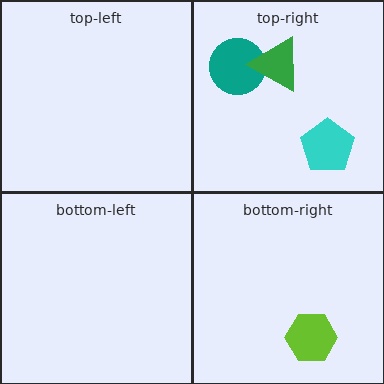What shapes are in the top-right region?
The teal circle, the green triangle, the cyan pentagon.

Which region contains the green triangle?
The top-right region.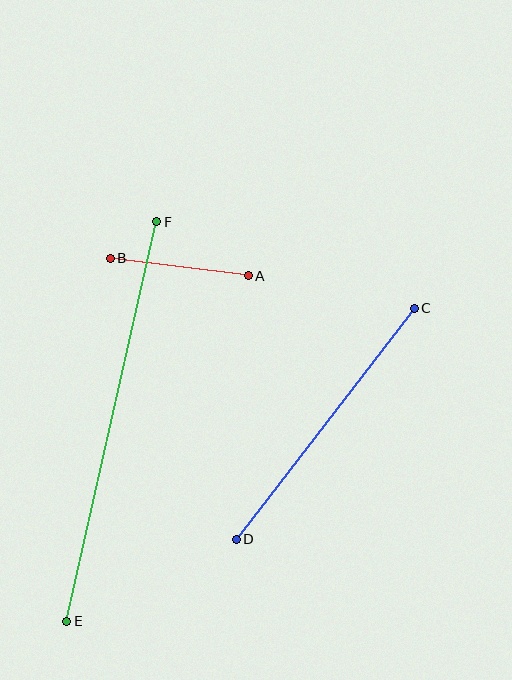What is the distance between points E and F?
The distance is approximately 410 pixels.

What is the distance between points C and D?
The distance is approximately 292 pixels.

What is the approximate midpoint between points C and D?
The midpoint is at approximately (325, 424) pixels.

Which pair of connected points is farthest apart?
Points E and F are farthest apart.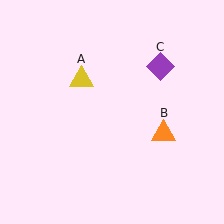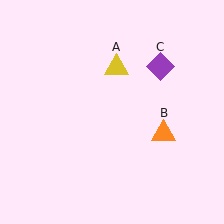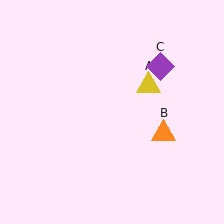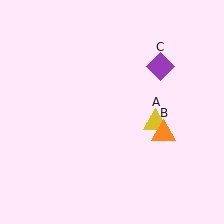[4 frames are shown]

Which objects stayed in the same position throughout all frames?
Orange triangle (object B) and purple diamond (object C) remained stationary.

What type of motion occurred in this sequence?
The yellow triangle (object A) rotated clockwise around the center of the scene.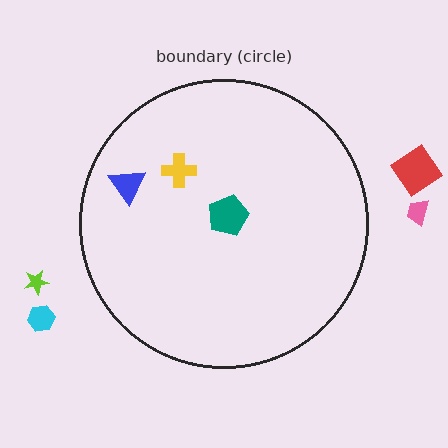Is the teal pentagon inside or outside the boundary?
Inside.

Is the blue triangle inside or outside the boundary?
Inside.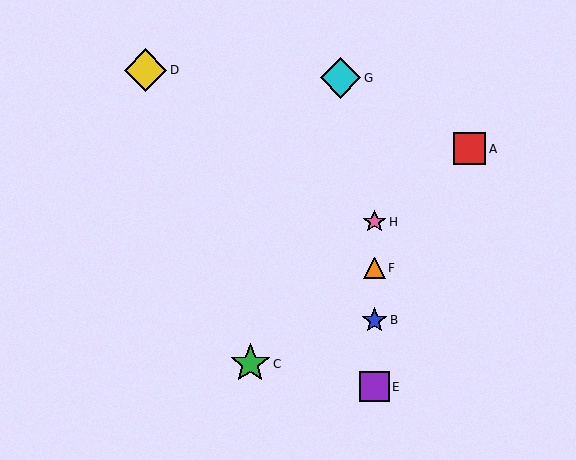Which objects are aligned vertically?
Objects B, E, F, H are aligned vertically.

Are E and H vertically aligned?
Yes, both are at x≈375.